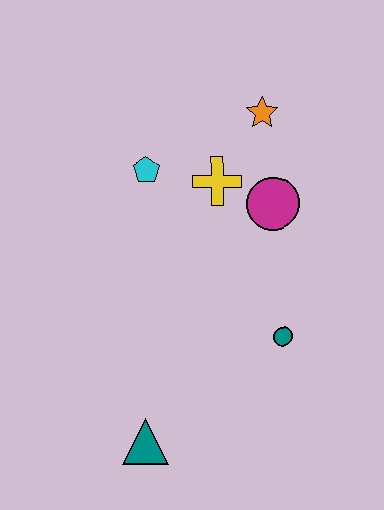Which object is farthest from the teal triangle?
The orange star is farthest from the teal triangle.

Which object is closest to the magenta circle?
The yellow cross is closest to the magenta circle.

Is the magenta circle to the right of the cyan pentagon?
Yes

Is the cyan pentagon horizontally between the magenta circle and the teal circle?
No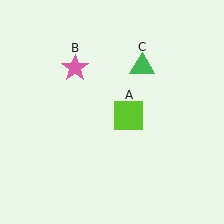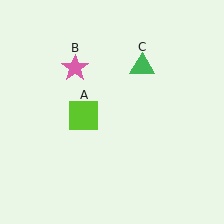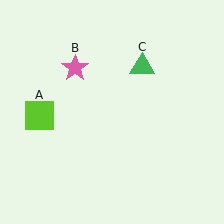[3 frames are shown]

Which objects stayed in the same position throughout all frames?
Pink star (object B) and green triangle (object C) remained stationary.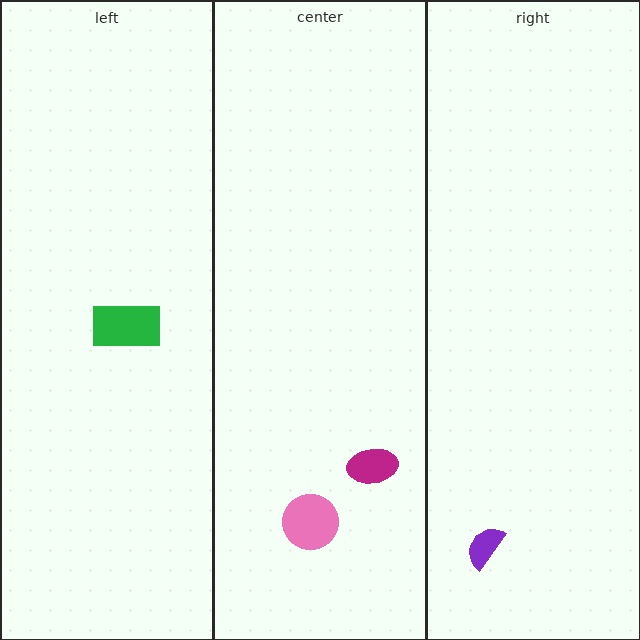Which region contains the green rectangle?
The left region.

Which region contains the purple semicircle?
The right region.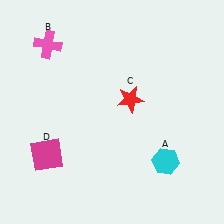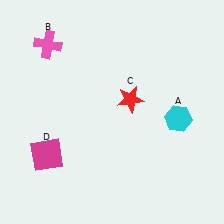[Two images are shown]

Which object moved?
The cyan hexagon (A) moved up.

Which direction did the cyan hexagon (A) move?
The cyan hexagon (A) moved up.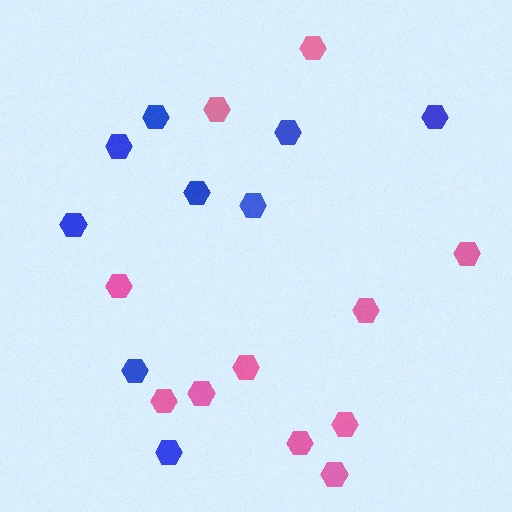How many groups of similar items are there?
There are 2 groups: one group of blue hexagons (9) and one group of pink hexagons (11).